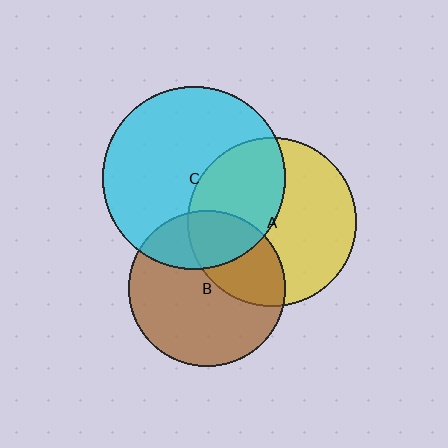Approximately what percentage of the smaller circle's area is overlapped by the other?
Approximately 40%.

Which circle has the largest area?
Circle C (cyan).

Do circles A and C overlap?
Yes.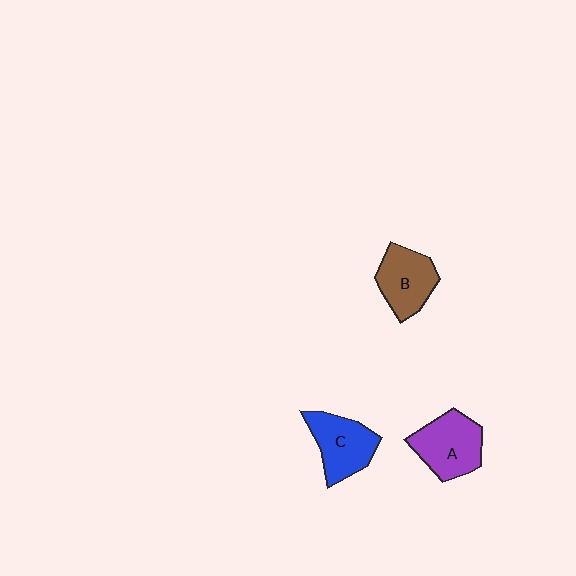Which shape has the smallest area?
Shape B (brown).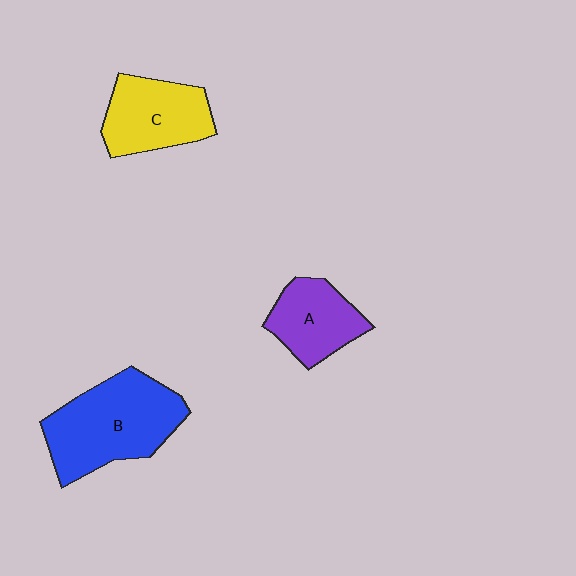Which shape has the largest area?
Shape B (blue).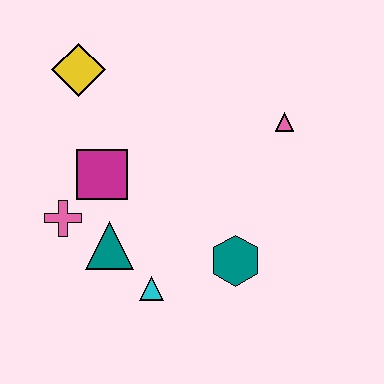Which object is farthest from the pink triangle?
The pink cross is farthest from the pink triangle.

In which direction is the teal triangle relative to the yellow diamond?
The teal triangle is below the yellow diamond.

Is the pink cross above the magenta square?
No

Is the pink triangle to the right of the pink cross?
Yes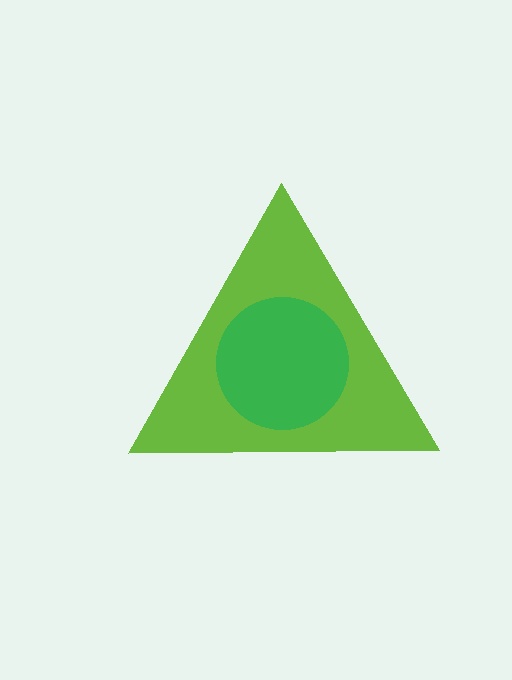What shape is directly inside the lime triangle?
The green circle.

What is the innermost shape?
The green circle.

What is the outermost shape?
The lime triangle.